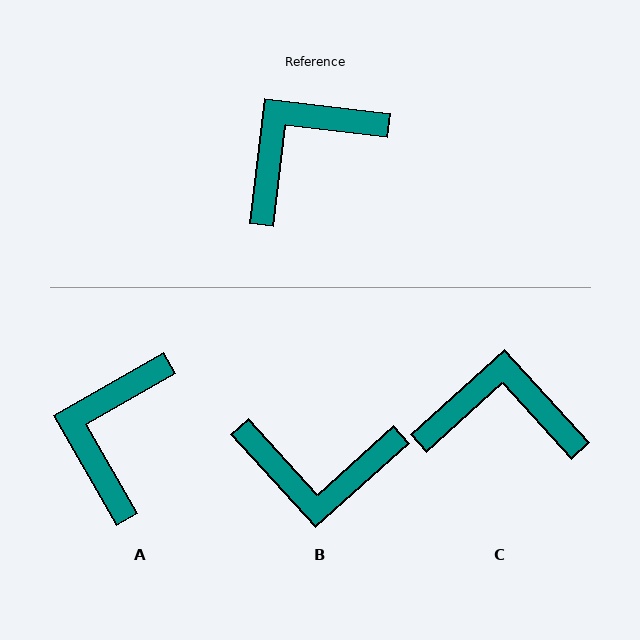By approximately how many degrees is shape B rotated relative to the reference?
Approximately 139 degrees counter-clockwise.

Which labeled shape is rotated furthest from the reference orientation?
B, about 139 degrees away.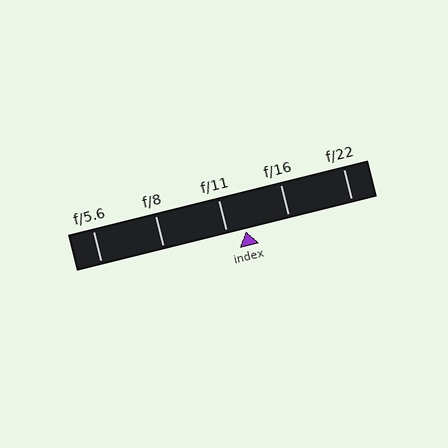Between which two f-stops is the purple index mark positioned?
The index mark is between f/11 and f/16.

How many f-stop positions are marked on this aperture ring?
There are 5 f-stop positions marked.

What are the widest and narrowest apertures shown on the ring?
The widest aperture shown is f/5.6 and the narrowest is f/22.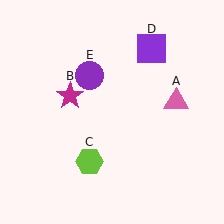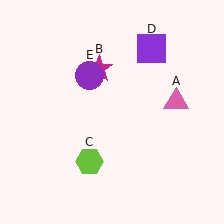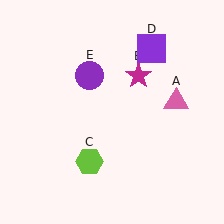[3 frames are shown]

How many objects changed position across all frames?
1 object changed position: magenta star (object B).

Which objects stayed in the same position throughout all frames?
Pink triangle (object A) and lime hexagon (object C) and purple square (object D) and purple circle (object E) remained stationary.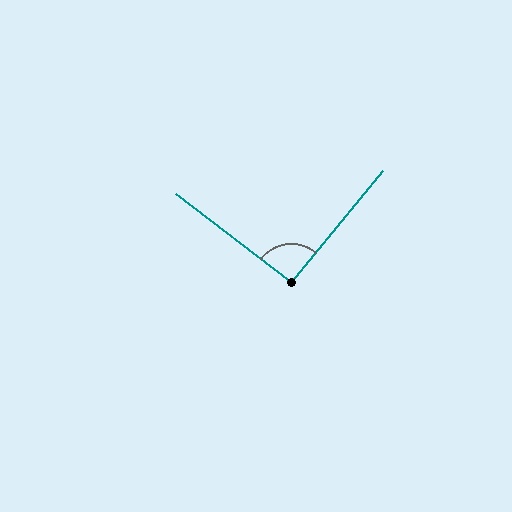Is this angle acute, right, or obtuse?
It is approximately a right angle.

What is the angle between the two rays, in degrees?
Approximately 92 degrees.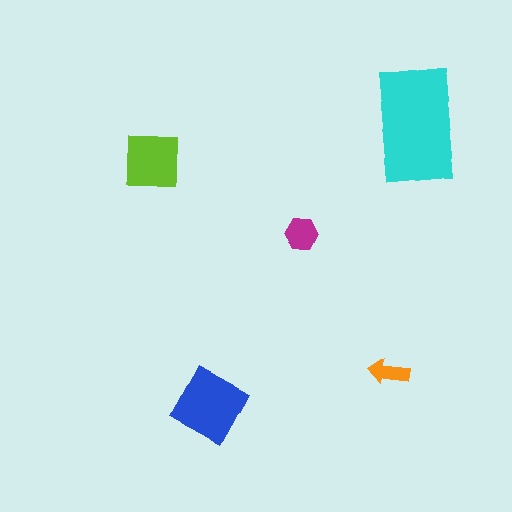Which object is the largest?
The cyan rectangle.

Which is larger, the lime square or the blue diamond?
The blue diamond.